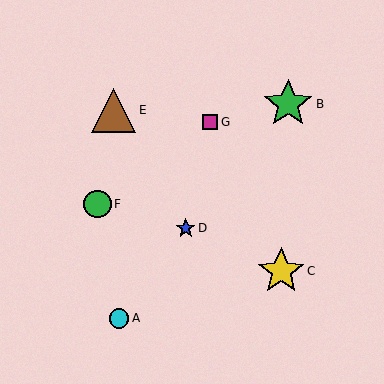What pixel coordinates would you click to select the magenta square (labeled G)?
Click at (210, 122) to select the magenta square G.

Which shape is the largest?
The green star (labeled B) is the largest.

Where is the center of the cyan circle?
The center of the cyan circle is at (119, 319).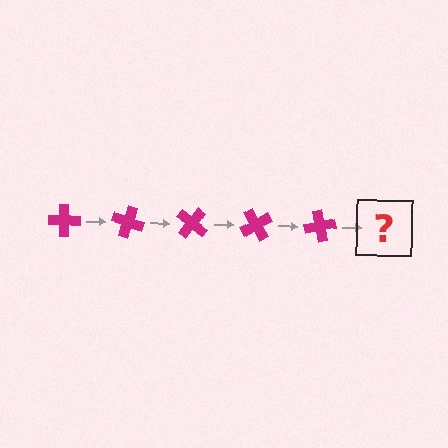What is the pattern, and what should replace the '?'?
The pattern is that the cross rotates 20 degrees each step. The '?' should be a magenta cross rotated 100 degrees.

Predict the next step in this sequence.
The next step is a magenta cross rotated 100 degrees.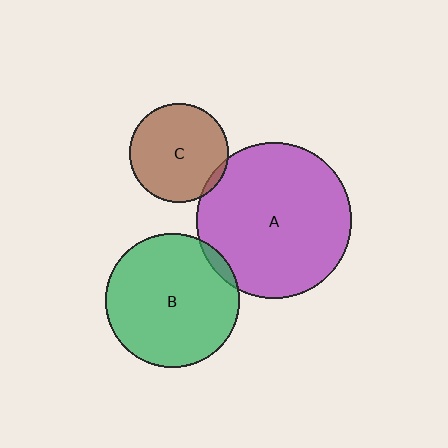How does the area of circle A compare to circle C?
Approximately 2.5 times.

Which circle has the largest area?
Circle A (purple).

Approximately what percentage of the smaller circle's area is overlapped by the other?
Approximately 5%.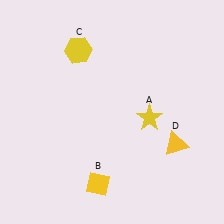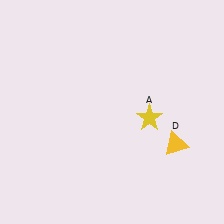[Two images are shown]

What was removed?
The yellow diamond (B), the yellow hexagon (C) were removed in Image 2.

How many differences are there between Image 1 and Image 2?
There are 2 differences between the two images.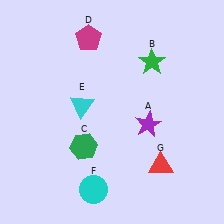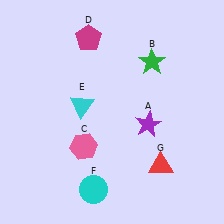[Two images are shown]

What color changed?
The hexagon (C) changed from green in Image 1 to pink in Image 2.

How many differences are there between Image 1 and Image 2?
There is 1 difference between the two images.